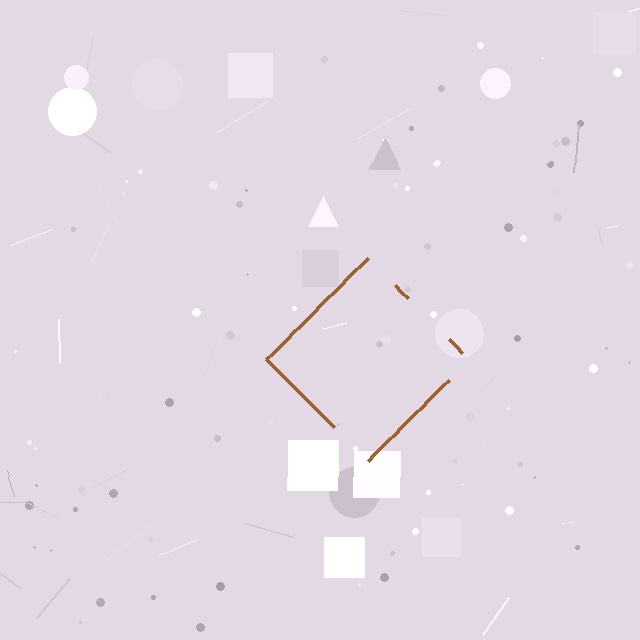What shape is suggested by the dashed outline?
The dashed outline suggests a diamond.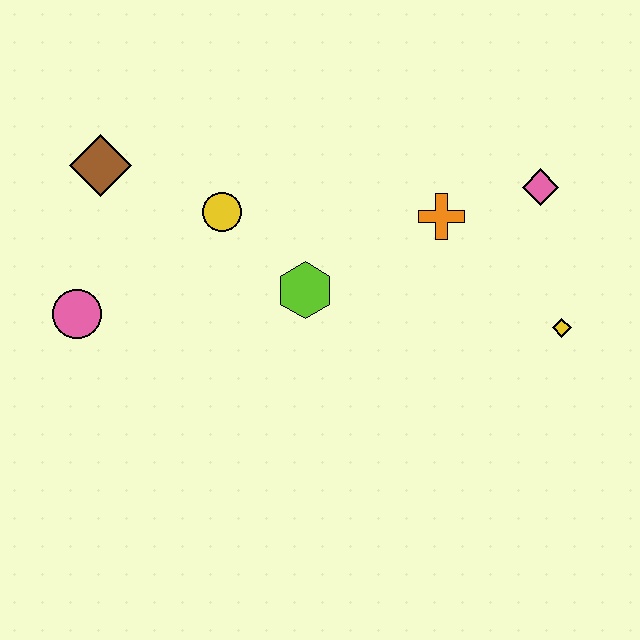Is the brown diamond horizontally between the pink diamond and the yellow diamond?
No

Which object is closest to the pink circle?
The brown diamond is closest to the pink circle.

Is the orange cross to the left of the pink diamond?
Yes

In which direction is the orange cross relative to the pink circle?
The orange cross is to the right of the pink circle.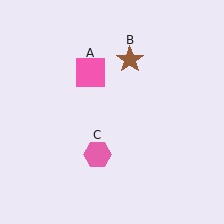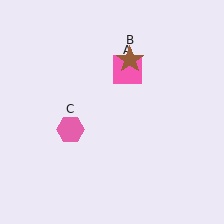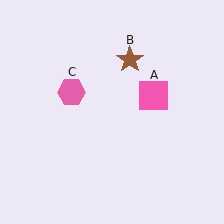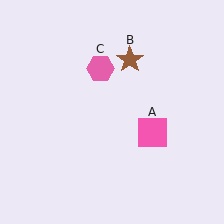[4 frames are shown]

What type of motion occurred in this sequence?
The pink square (object A), pink hexagon (object C) rotated clockwise around the center of the scene.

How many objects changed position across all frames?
2 objects changed position: pink square (object A), pink hexagon (object C).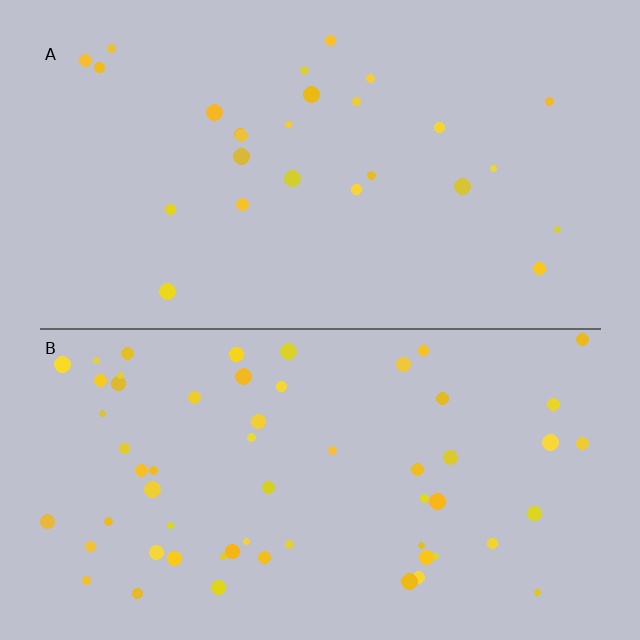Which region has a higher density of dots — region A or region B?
B (the bottom).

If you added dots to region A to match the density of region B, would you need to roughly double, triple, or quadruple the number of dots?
Approximately double.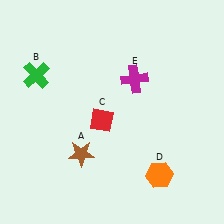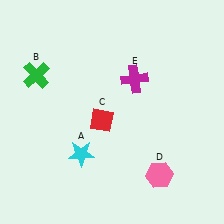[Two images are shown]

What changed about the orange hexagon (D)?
In Image 1, D is orange. In Image 2, it changed to pink.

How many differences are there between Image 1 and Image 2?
There are 2 differences between the two images.